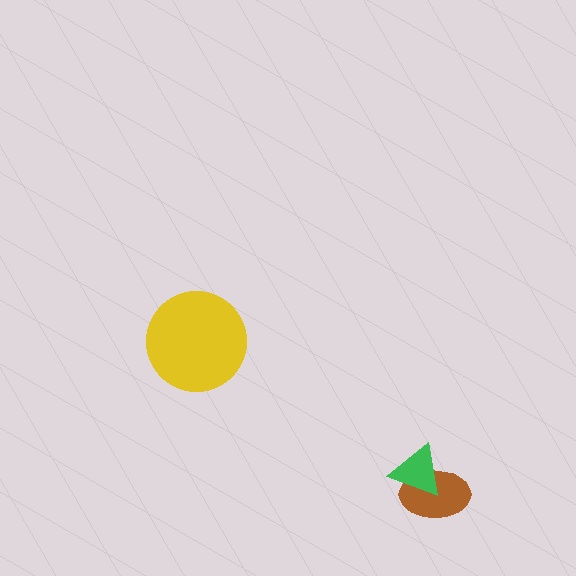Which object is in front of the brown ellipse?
The green triangle is in front of the brown ellipse.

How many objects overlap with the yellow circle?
0 objects overlap with the yellow circle.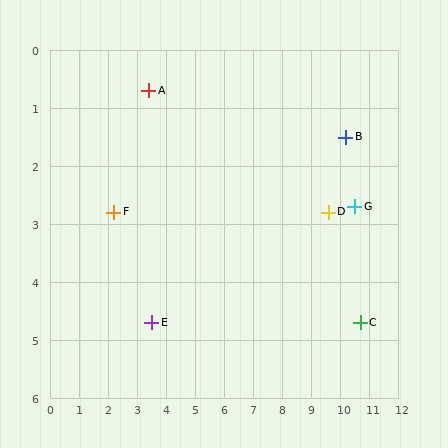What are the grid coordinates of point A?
Point A is at approximately (3.4, 0.7).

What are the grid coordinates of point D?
Point D is at approximately (9.6, 2.8).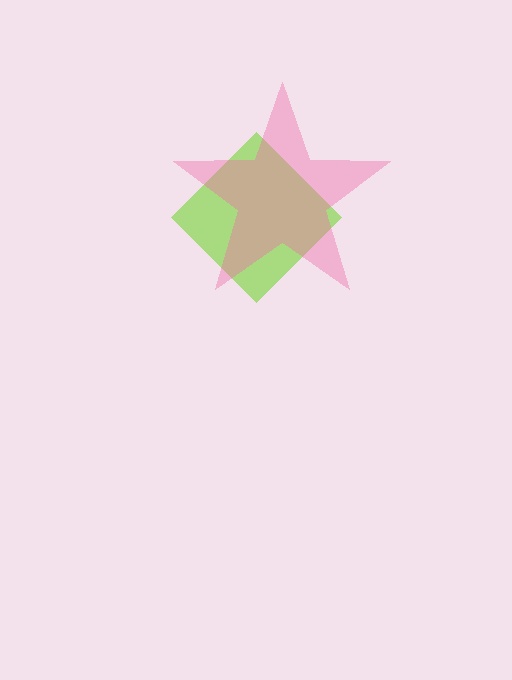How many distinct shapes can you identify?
There are 2 distinct shapes: a lime diamond, a pink star.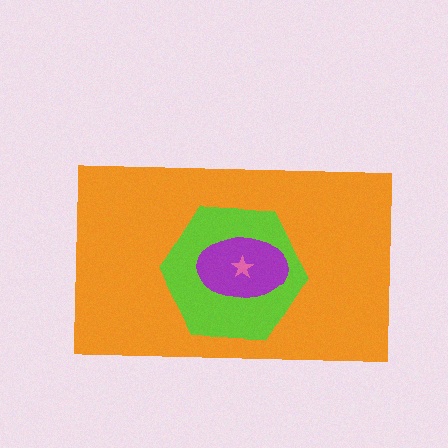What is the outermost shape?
The orange rectangle.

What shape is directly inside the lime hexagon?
The purple ellipse.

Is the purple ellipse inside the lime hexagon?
Yes.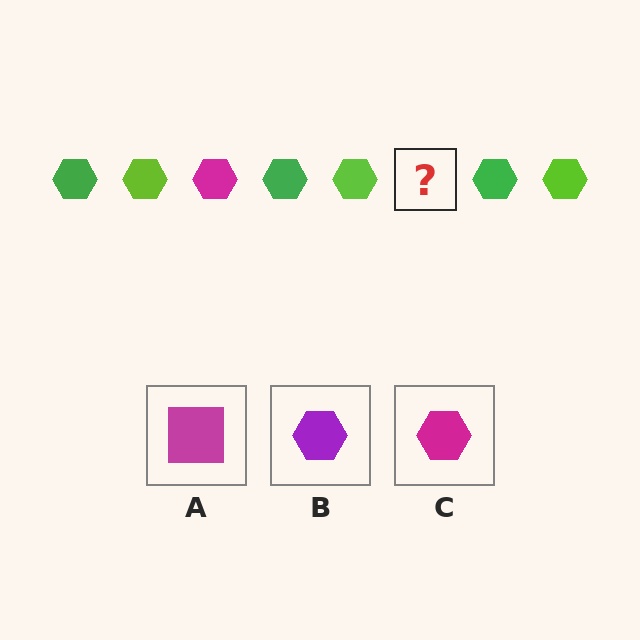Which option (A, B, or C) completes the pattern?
C.